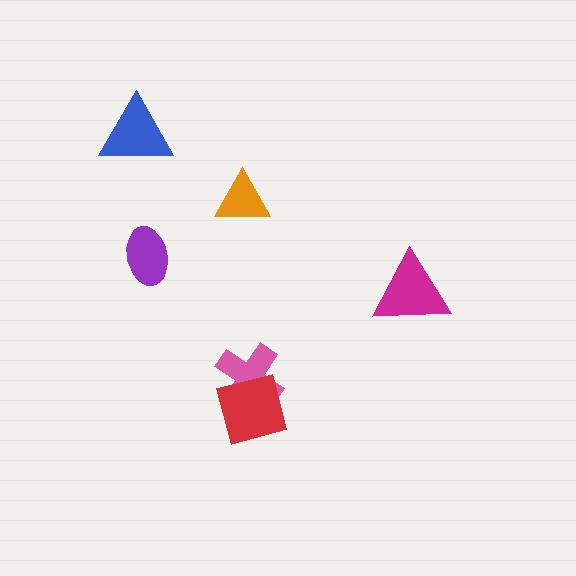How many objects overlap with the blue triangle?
0 objects overlap with the blue triangle.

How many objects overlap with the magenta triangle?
0 objects overlap with the magenta triangle.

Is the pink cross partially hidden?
Yes, it is partially covered by another shape.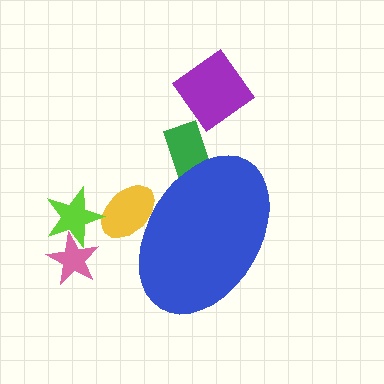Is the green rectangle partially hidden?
Yes, the green rectangle is partially hidden behind the blue ellipse.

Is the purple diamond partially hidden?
No, the purple diamond is fully visible.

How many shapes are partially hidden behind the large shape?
2 shapes are partially hidden.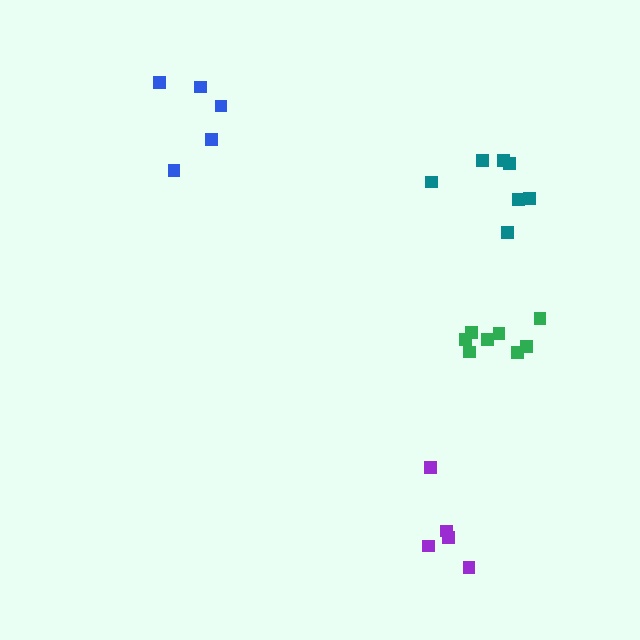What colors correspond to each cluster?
The clusters are colored: purple, green, teal, blue.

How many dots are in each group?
Group 1: 5 dots, Group 2: 8 dots, Group 3: 7 dots, Group 4: 5 dots (25 total).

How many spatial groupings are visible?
There are 4 spatial groupings.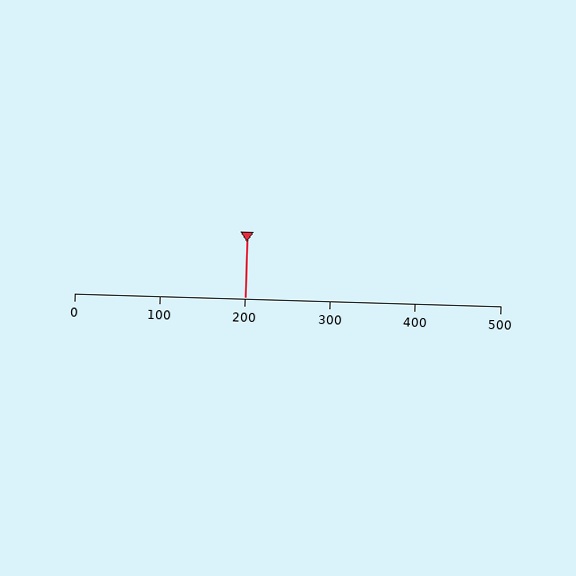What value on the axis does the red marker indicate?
The marker indicates approximately 200.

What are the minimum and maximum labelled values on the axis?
The axis runs from 0 to 500.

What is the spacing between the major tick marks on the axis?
The major ticks are spaced 100 apart.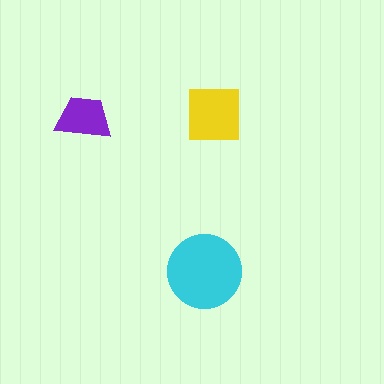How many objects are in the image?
There are 3 objects in the image.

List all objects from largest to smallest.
The cyan circle, the yellow square, the purple trapezoid.